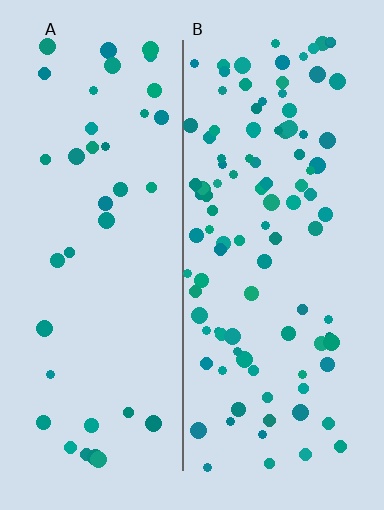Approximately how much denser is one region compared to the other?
Approximately 2.7× — region B over region A.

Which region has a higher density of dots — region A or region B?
B (the right).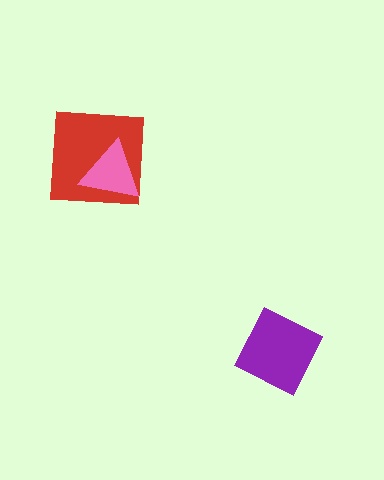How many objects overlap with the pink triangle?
1 object overlaps with the pink triangle.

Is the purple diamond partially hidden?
No, no other shape covers it.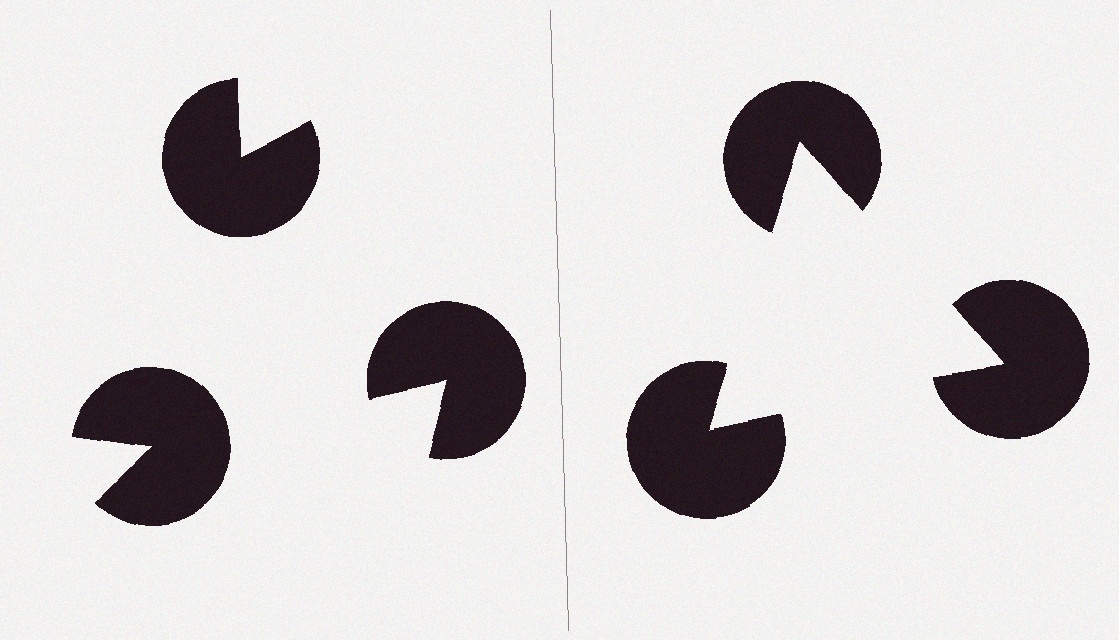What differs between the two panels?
The pac-man discs are positioned identically on both sides; only the wedge orientations differ. On the right they align to a triangle; on the left they are misaligned.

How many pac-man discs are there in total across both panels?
6 — 3 on each side.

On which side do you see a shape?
An illusory triangle appears on the right side. On the left side the wedge cuts are rotated, so no coherent shape forms.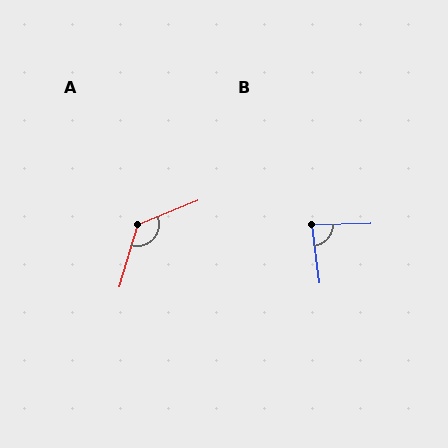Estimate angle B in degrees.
Approximately 84 degrees.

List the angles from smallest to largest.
B (84°), A (129°).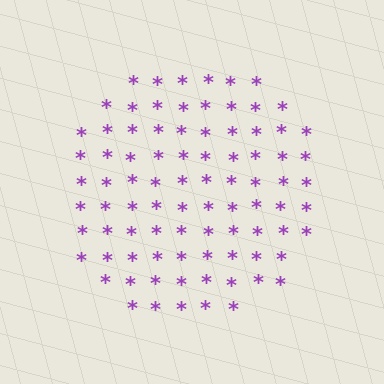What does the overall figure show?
The overall figure shows a circle.